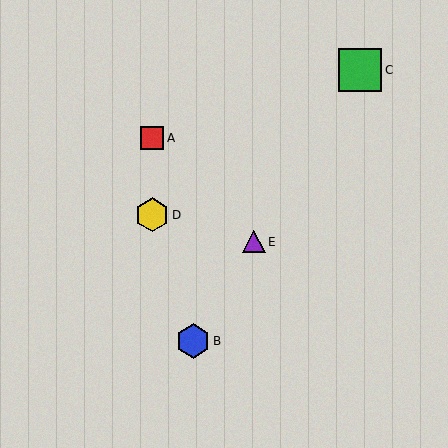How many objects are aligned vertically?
2 objects (A, D) are aligned vertically.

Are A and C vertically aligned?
No, A is at x≈152 and C is at x≈360.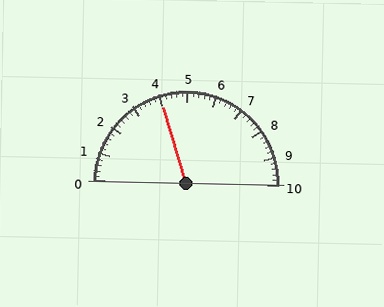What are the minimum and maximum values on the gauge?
The gauge ranges from 0 to 10.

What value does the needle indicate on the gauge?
The needle indicates approximately 4.0.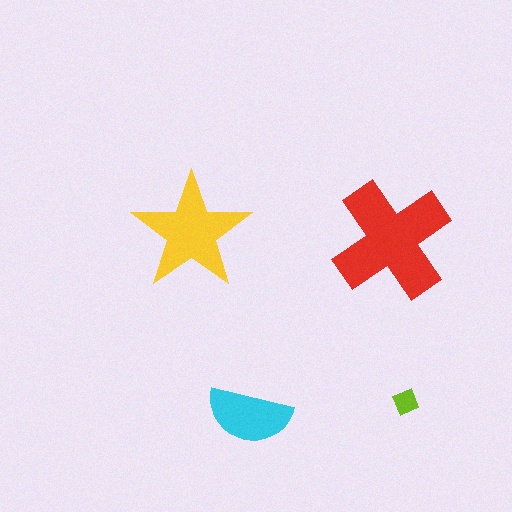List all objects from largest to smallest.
The red cross, the yellow star, the cyan semicircle, the lime diamond.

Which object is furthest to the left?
The yellow star is leftmost.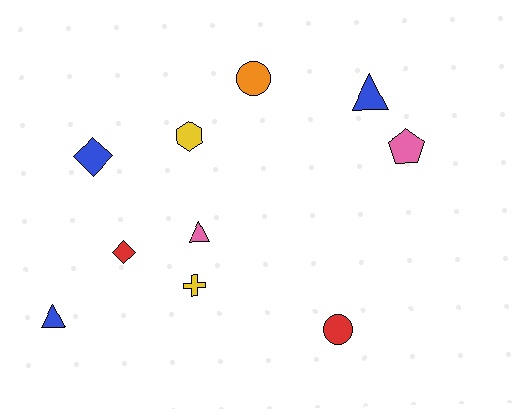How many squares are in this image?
There are no squares.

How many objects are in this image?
There are 10 objects.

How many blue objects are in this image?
There are 3 blue objects.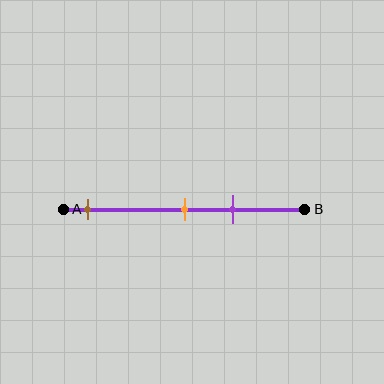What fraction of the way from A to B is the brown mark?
The brown mark is approximately 10% (0.1) of the way from A to B.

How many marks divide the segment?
There are 3 marks dividing the segment.